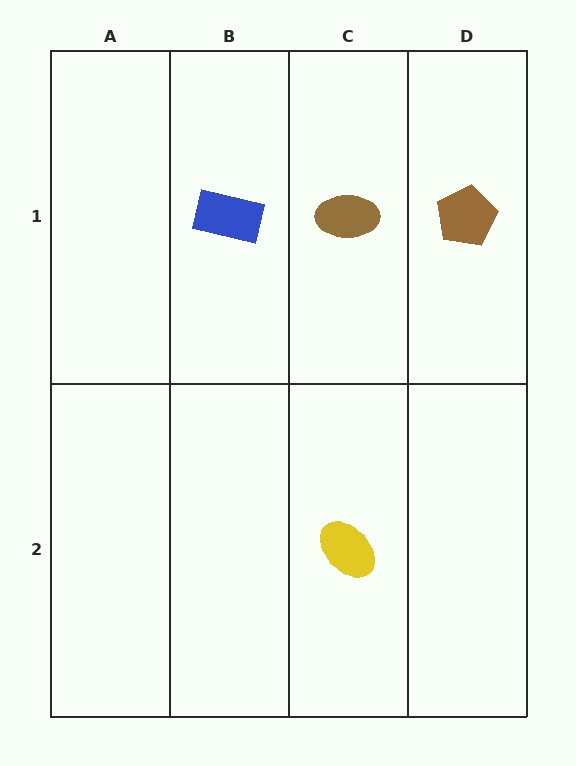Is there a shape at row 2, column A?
No, that cell is empty.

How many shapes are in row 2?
1 shape.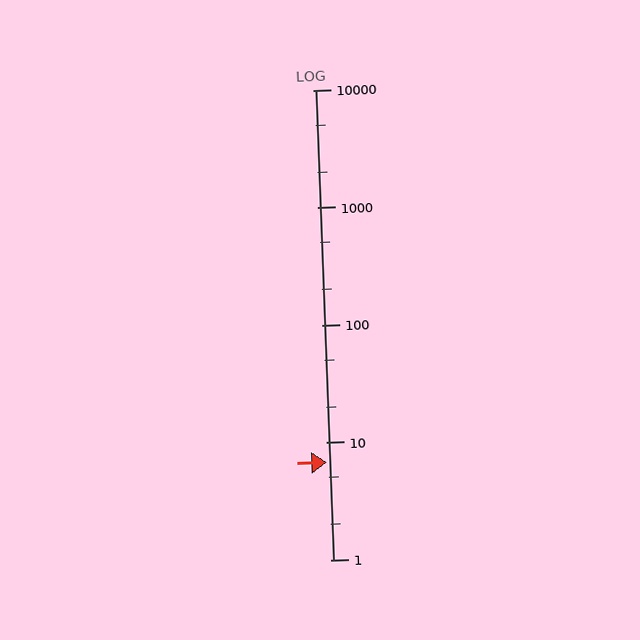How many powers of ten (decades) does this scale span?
The scale spans 4 decades, from 1 to 10000.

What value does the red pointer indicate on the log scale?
The pointer indicates approximately 6.8.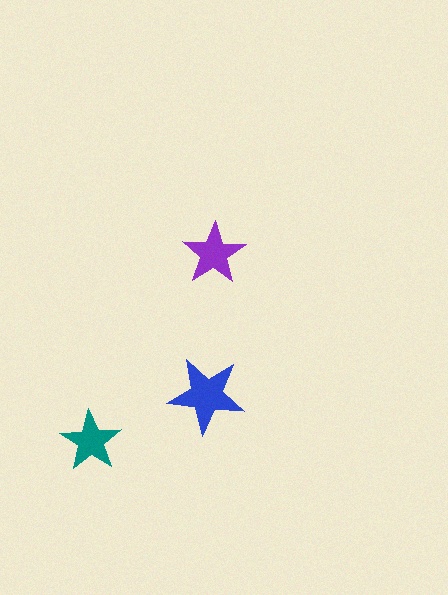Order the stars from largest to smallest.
the blue one, the purple one, the teal one.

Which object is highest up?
The purple star is topmost.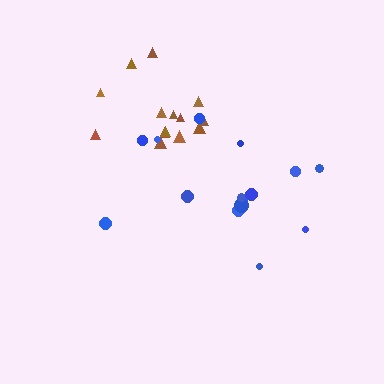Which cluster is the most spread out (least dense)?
Blue.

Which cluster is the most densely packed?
Brown.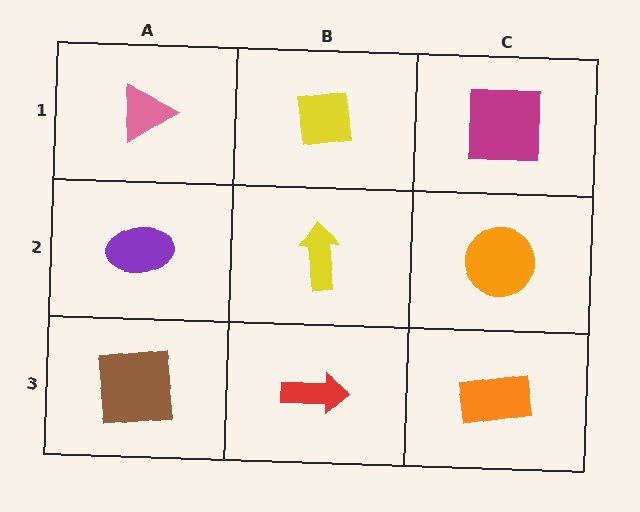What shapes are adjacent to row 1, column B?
A yellow arrow (row 2, column B), a pink triangle (row 1, column A), a magenta square (row 1, column C).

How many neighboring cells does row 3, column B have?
3.